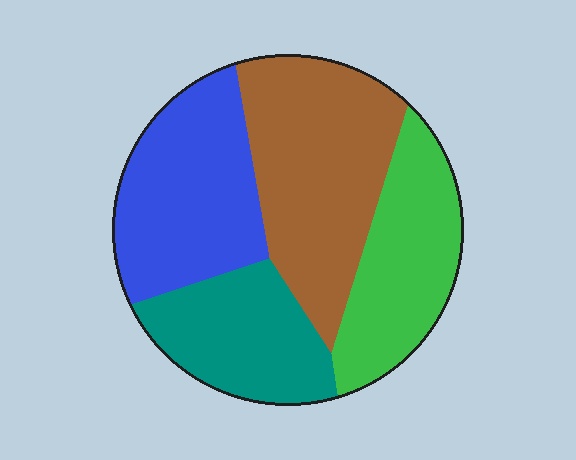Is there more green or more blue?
Blue.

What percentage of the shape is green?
Green covers around 20% of the shape.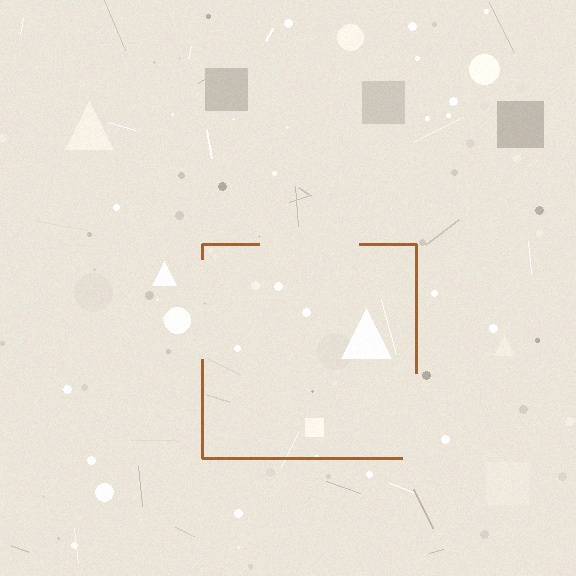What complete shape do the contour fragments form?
The contour fragments form a square.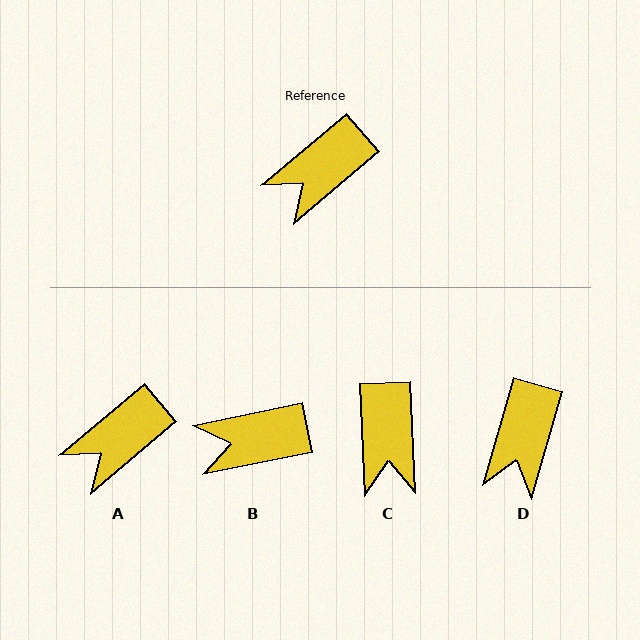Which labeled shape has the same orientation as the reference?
A.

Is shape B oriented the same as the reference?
No, it is off by about 29 degrees.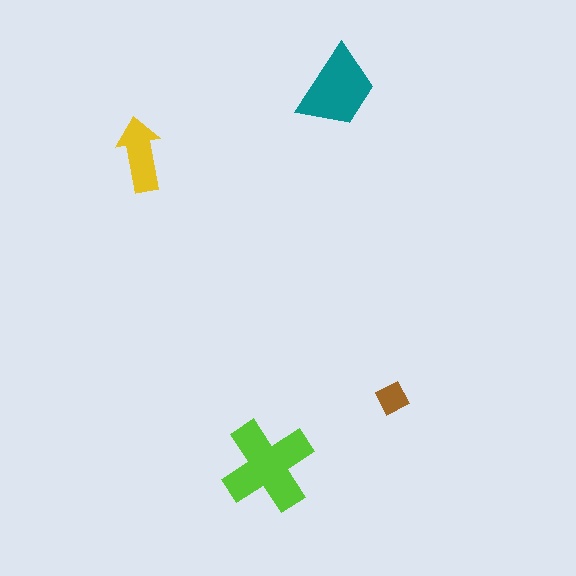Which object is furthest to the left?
The yellow arrow is leftmost.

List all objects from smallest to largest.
The brown diamond, the yellow arrow, the teal trapezoid, the lime cross.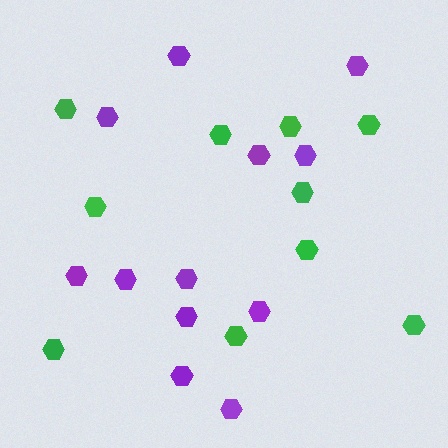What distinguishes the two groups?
There are 2 groups: one group of purple hexagons (12) and one group of green hexagons (10).